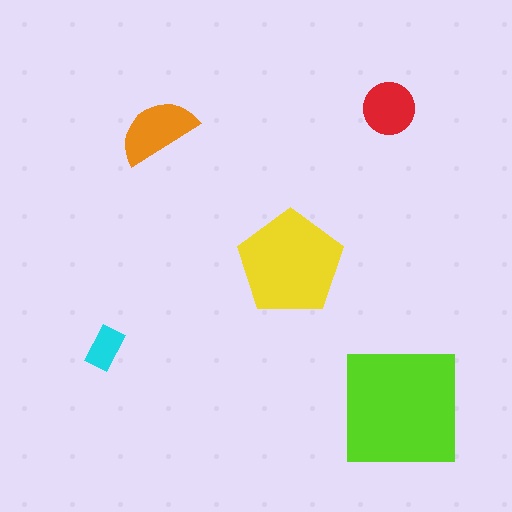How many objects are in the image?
There are 5 objects in the image.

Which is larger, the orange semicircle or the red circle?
The orange semicircle.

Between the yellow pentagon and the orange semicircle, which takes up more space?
The yellow pentagon.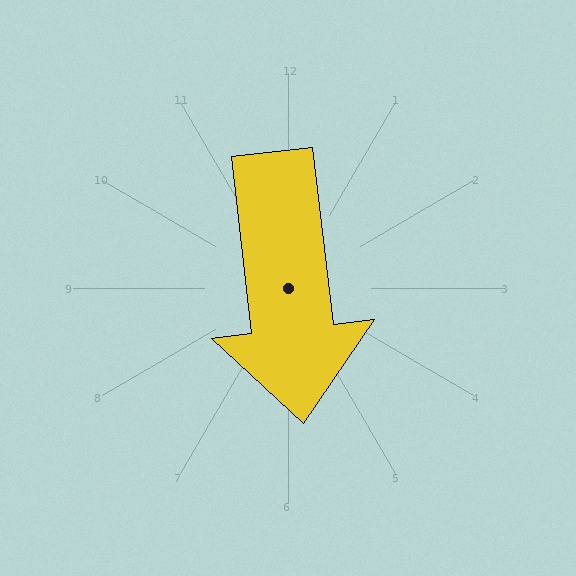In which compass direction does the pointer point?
South.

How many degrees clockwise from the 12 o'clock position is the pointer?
Approximately 173 degrees.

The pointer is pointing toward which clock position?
Roughly 6 o'clock.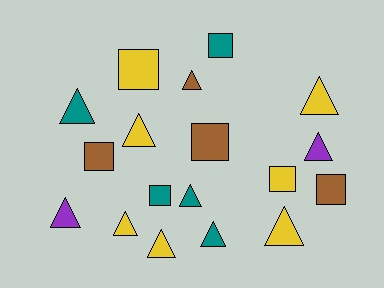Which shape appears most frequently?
Triangle, with 11 objects.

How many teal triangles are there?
There are 3 teal triangles.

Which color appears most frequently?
Yellow, with 7 objects.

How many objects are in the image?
There are 18 objects.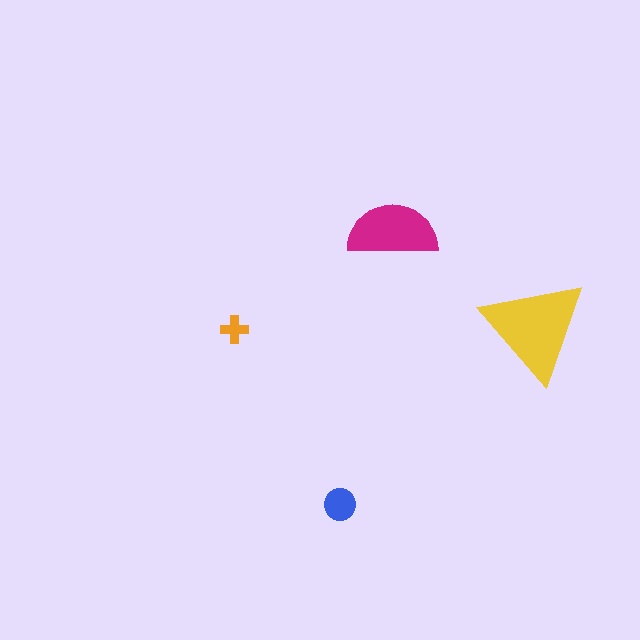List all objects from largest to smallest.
The yellow triangle, the magenta semicircle, the blue circle, the orange cross.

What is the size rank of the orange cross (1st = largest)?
4th.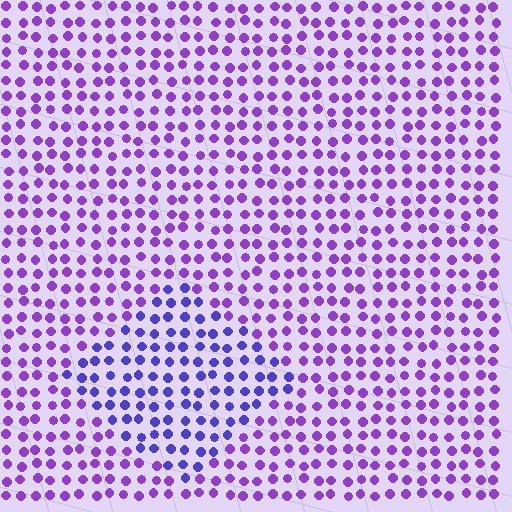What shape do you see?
I see a diamond.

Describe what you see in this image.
The image is filled with small purple elements in a uniform arrangement. A diamond-shaped region is visible where the elements are tinted to a slightly different hue, forming a subtle color boundary.